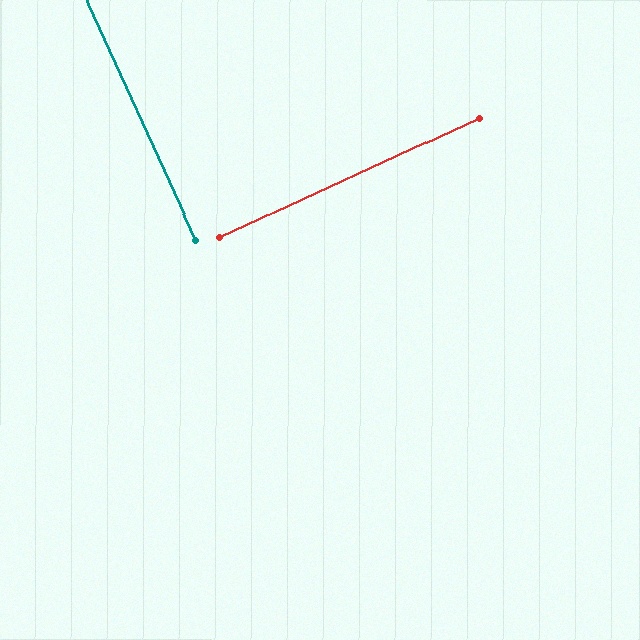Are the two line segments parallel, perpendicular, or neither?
Perpendicular — they meet at approximately 90°.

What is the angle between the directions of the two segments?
Approximately 90 degrees.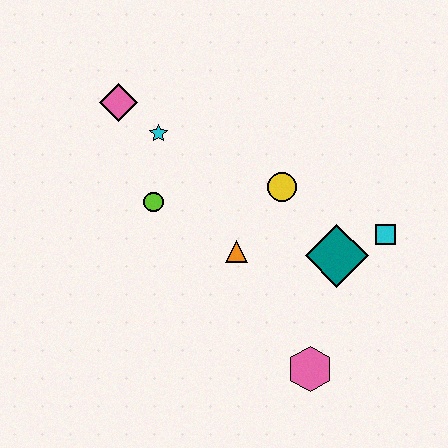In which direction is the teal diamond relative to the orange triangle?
The teal diamond is to the right of the orange triangle.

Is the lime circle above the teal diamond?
Yes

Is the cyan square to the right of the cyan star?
Yes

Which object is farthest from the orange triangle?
The pink diamond is farthest from the orange triangle.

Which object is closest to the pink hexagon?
The teal diamond is closest to the pink hexagon.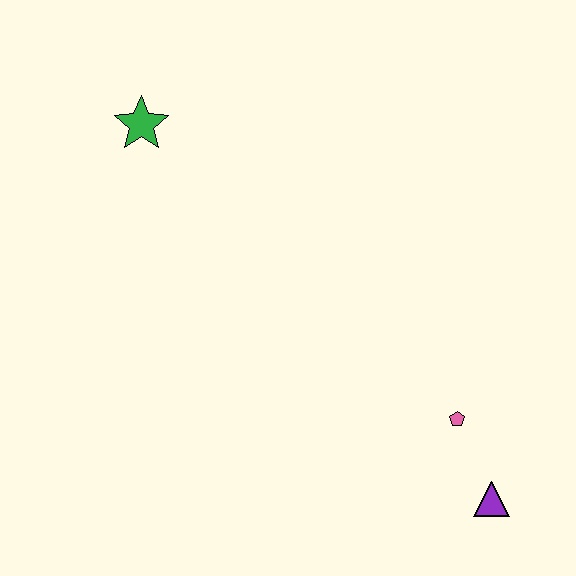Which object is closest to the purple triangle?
The pink pentagon is closest to the purple triangle.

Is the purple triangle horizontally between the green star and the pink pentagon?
No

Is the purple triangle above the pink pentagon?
No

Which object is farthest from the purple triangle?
The green star is farthest from the purple triangle.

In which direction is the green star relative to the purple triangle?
The green star is above the purple triangle.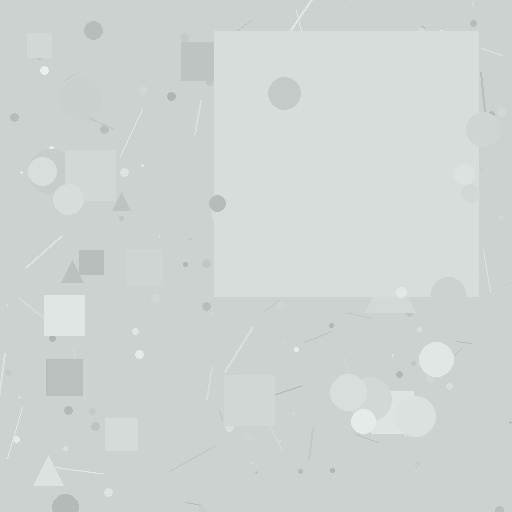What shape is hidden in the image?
A square is hidden in the image.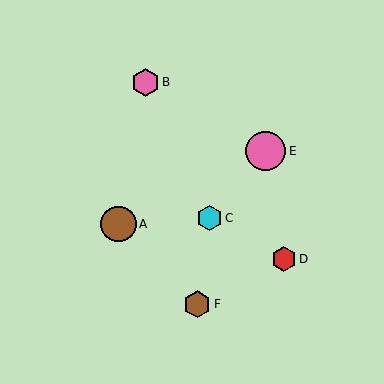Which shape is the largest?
The pink circle (labeled E) is the largest.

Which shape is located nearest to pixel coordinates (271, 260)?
The red hexagon (labeled D) at (284, 259) is nearest to that location.